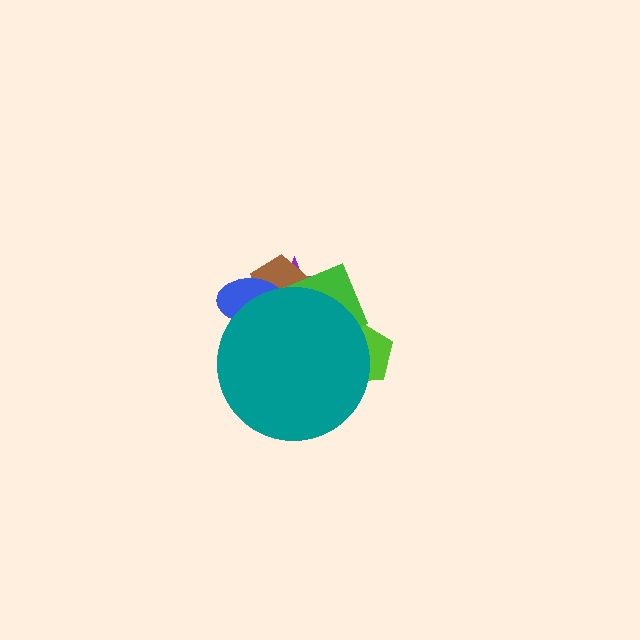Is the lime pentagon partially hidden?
Yes, the lime pentagon is partially hidden behind the teal circle.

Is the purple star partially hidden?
Yes, the purple star is partially hidden behind the teal circle.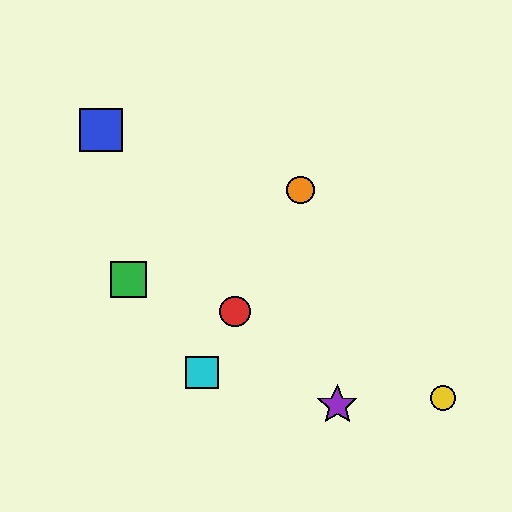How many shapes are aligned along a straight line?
3 shapes (the red circle, the orange circle, the cyan square) are aligned along a straight line.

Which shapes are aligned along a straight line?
The red circle, the orange circle, the cyan square are aligned along a straight line.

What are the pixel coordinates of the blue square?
The blue square is at (101, 130).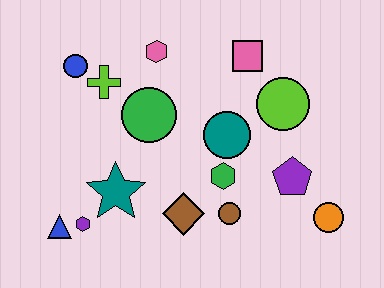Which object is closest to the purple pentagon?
The orange circle is closest to the purple pentagon.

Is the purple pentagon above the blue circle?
No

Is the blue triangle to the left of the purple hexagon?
Yes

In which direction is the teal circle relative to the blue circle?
The teal circle is to the right of the blue circle.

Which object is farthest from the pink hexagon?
The orange circle is farthest from the pink hexagon.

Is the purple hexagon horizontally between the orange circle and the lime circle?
No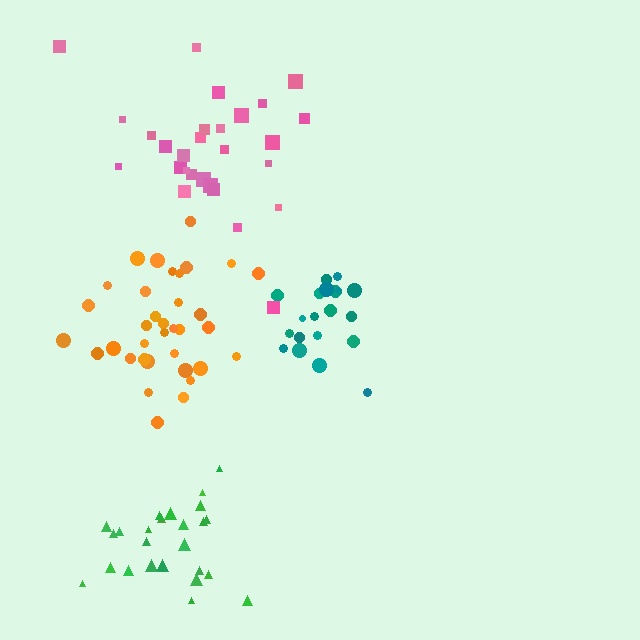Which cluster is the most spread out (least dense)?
Pink.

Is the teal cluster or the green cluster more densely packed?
Teal.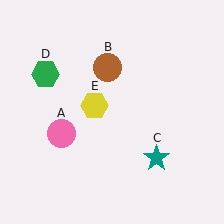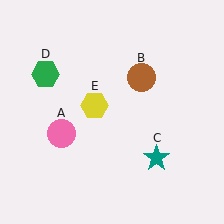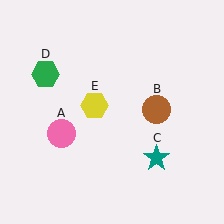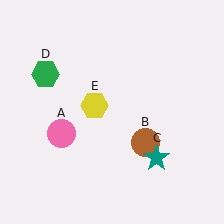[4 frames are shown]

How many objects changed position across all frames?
1 object changed position: brown circle (object B).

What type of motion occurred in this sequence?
The brown circle (object B) rotated clockwise around the center of the scene.